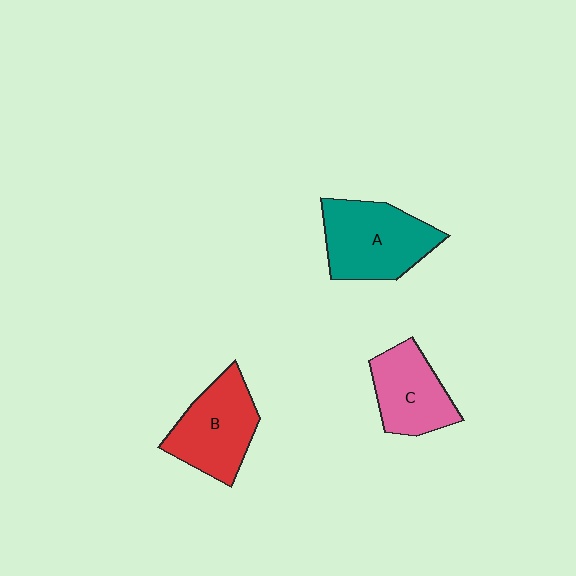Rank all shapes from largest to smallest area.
From largest to smallest: A (teal), B (red), C (pink).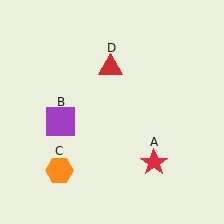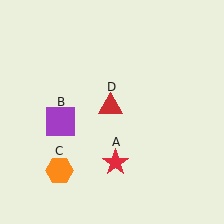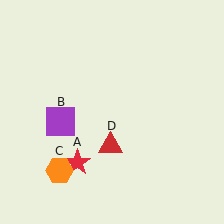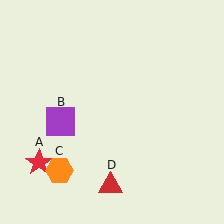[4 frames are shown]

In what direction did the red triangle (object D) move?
The red triangle (object D) moved down.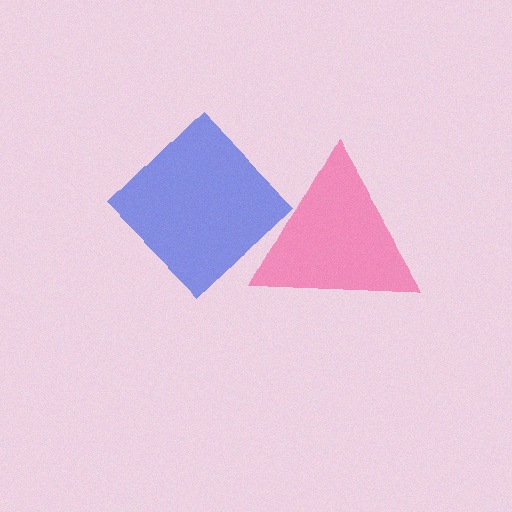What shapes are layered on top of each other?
The layered shapes are: a pink triangle, a blue diamond.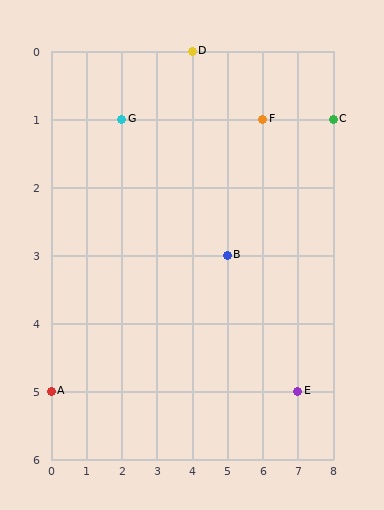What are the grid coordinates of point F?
Point F is at grid coordinates (6, 1).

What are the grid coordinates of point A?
Point A is at grid coordinates (0, 5).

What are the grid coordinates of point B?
Point B is at grid coordinates (5, 3).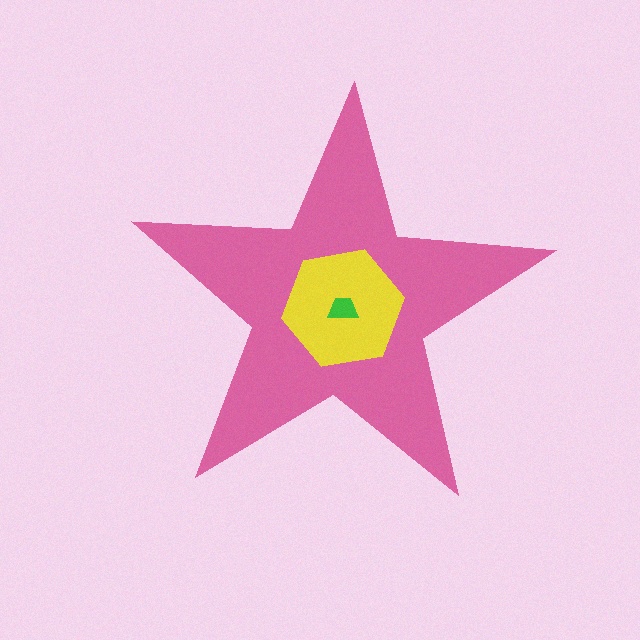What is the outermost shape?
The pink star.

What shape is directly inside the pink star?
The yellow hexagon.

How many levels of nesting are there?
3.